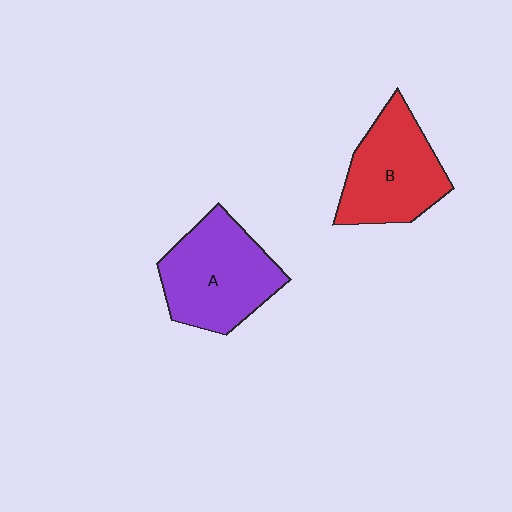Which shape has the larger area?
Shape A (purple).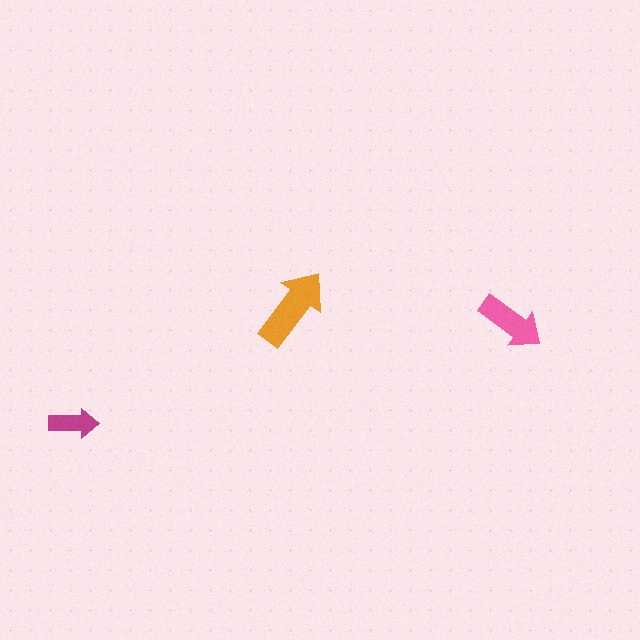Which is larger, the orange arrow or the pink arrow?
The orange one.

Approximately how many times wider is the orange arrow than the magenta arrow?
About 1.5 times wider.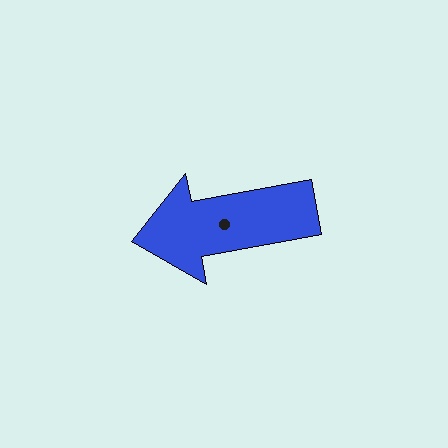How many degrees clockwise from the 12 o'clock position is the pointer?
Approximately 259 degrees.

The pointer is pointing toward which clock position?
Roughly 9 o'clock.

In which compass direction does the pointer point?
West.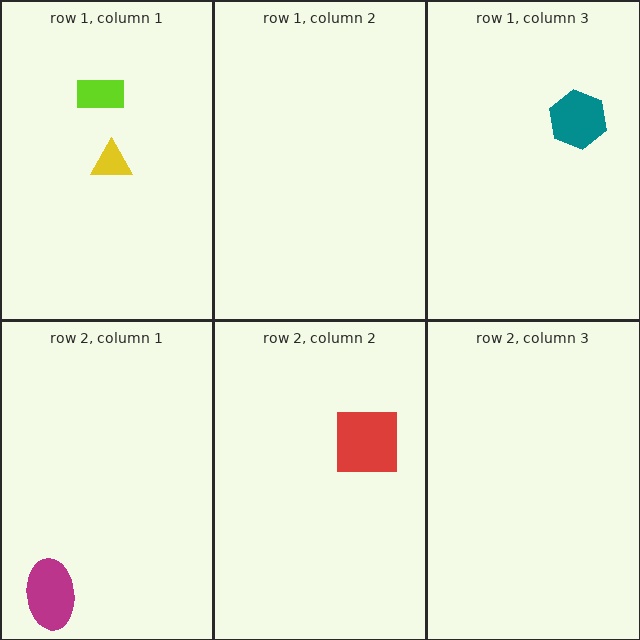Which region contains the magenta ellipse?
The row 2, column 1 region.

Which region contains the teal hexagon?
The row 1, column 3 region.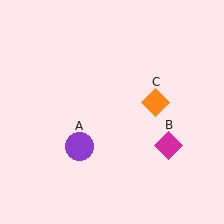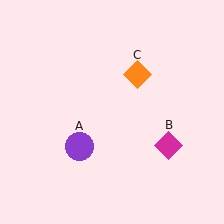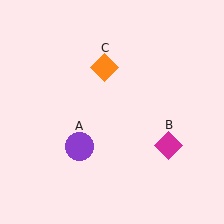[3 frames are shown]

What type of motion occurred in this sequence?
The orange diamond (object C) rotated counterclockwise around the center of the scene.